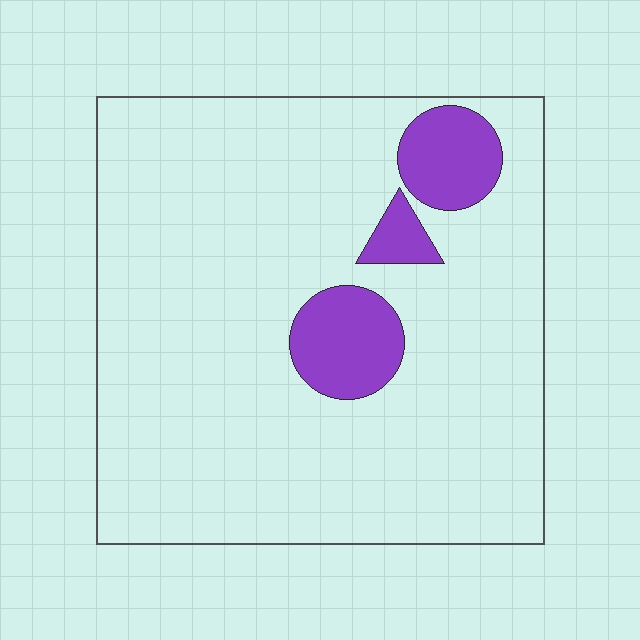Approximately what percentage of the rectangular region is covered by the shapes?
Approximately 10%.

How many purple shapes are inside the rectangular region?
3.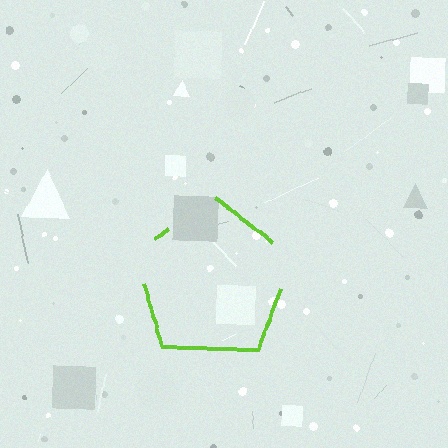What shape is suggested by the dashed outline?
The dashed outline suggests a pentagon.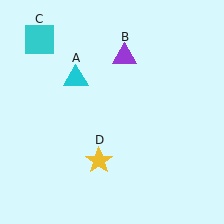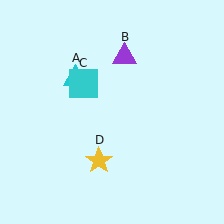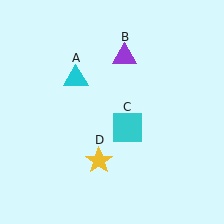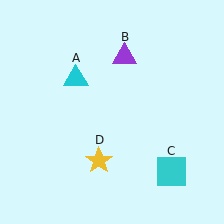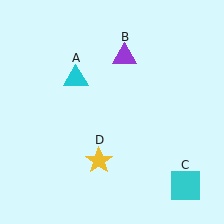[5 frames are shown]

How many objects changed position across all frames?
1 object changed position: cyan square (object C).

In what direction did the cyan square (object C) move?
The cyan square (object C) moved down and to the right.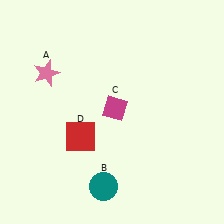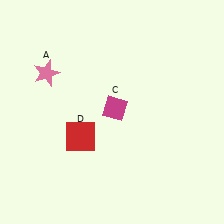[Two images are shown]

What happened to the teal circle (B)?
The teal circle (B) was removed in Image 2. It was in the bottom-left area of Image 1.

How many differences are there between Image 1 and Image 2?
There is 1 difference between the two images.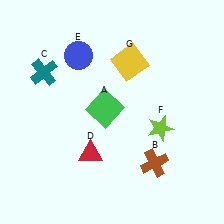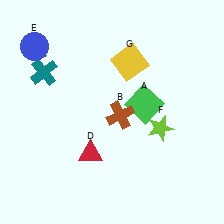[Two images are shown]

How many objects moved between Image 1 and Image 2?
3 objects moved between the two images.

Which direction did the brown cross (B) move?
The brown cross (B) moved up.